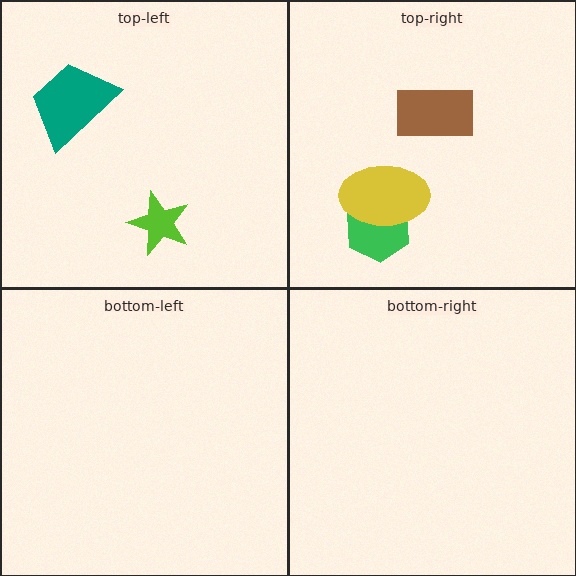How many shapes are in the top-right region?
4.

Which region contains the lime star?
The top-left region.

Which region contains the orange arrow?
The top-right region.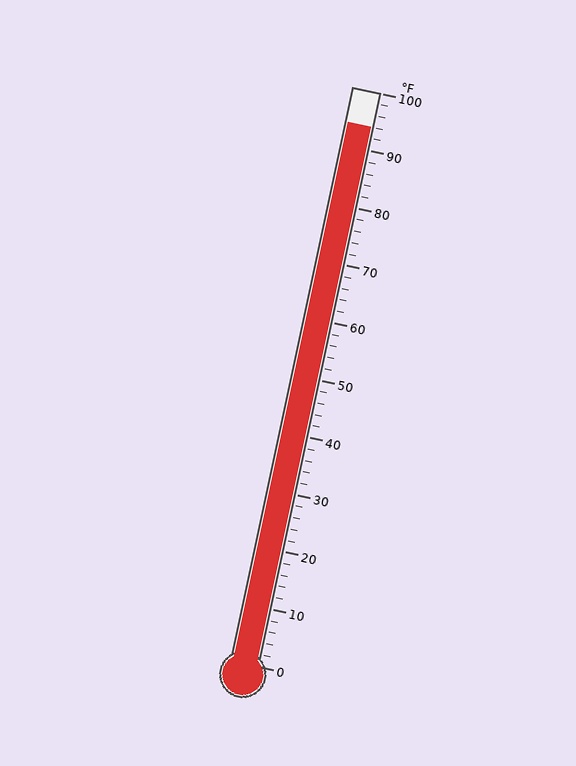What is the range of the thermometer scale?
The thermometer scale ranges from 0°F to 100°F.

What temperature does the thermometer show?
The thermometer shows approximately 94°F.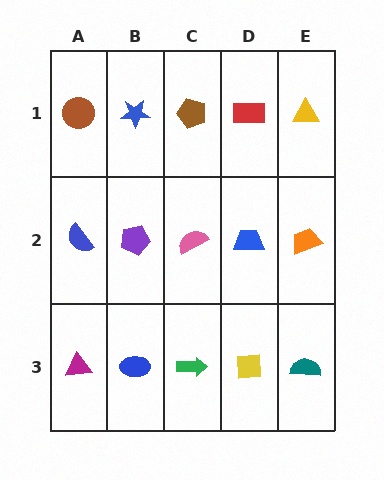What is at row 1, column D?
A red rectangle.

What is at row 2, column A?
A blue semicircle.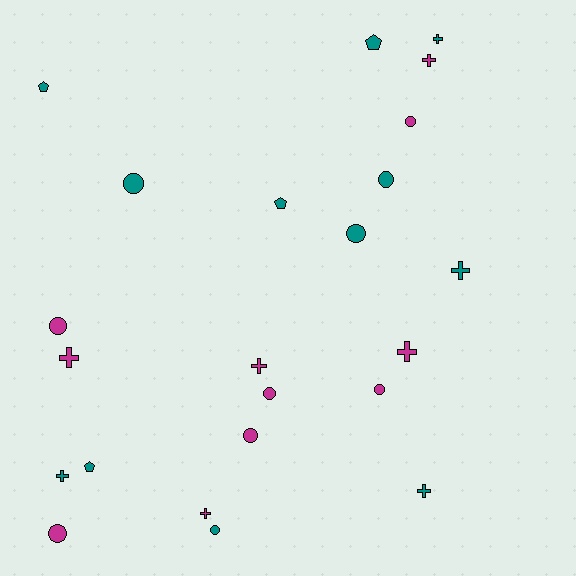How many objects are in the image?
There are 23 objects.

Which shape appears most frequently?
Circle, with 10 objects.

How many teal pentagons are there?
There are 4 teal pentagons.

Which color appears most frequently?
Teal, with 12 objects.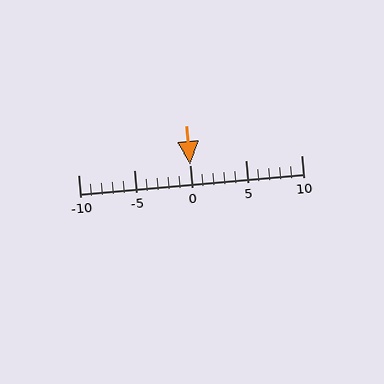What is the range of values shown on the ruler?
The ruler shows values from -10 to 10.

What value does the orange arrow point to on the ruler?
The orange arrow points to approximately 0.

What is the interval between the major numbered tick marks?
The major tick marks are spaced 5 units apart.